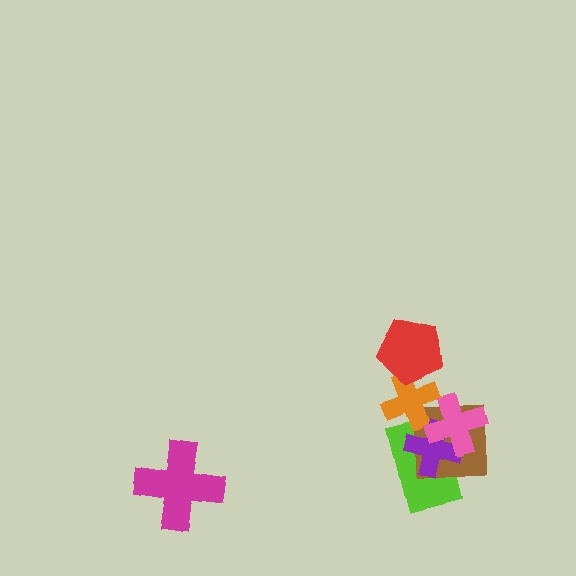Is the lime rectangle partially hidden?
Yes, it is partially covered by another shape.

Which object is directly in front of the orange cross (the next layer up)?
The pink cross is directly in front of the orange cross.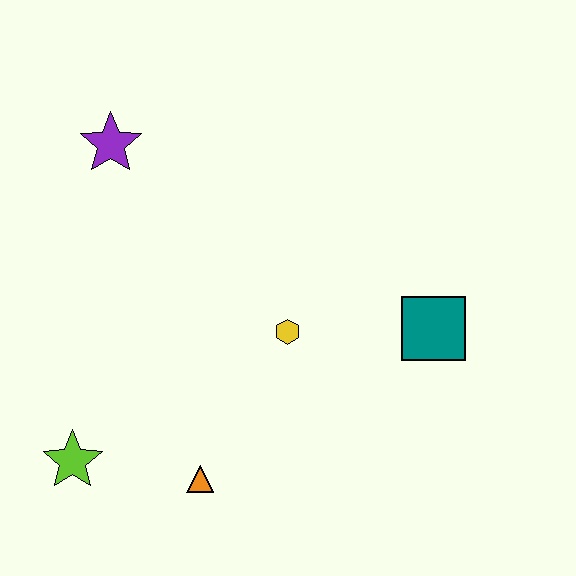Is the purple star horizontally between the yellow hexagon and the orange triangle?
No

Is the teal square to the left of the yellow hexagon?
No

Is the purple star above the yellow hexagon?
Yes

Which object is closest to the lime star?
The orange triangle is closest to the lime star.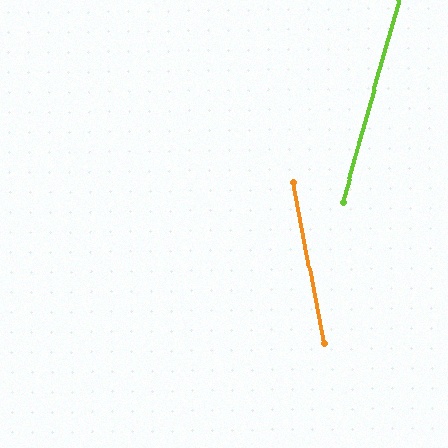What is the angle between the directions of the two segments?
Approximately 27 degrees.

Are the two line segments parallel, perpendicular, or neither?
Neither parallel nor perpendicular — they differ by about 27°.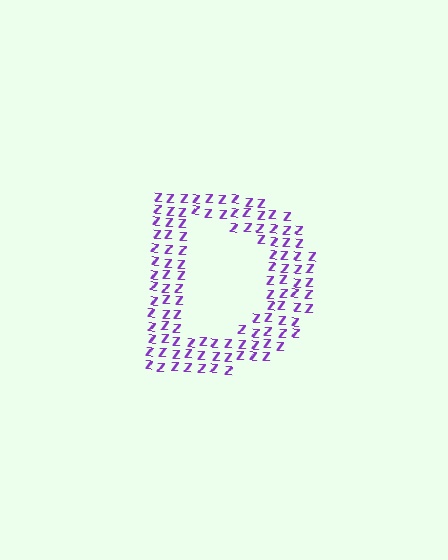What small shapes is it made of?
It is made of small letter Z's.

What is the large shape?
The large shape is the letter D.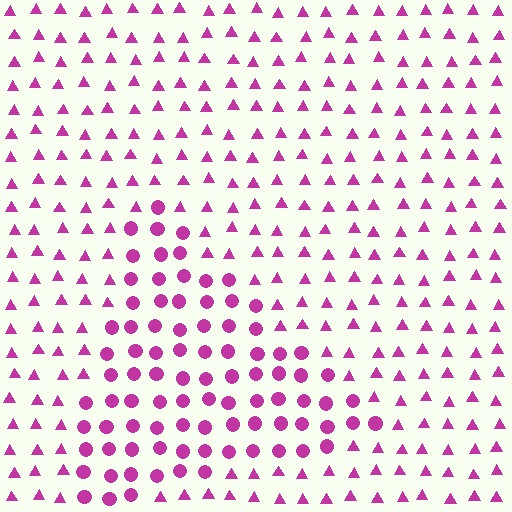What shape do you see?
I see a triangle.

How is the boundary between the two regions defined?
The boundary is defined by a change in element shape: circles inside vs. triangles outside. All elements share the same color and spacing.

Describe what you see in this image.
The image is filled with small magenta elements arranged in a uniform grid. A triangle-shaped region contains circles, while the surrounding area contains triangles. The boundary is defined purely by the change in element shape.